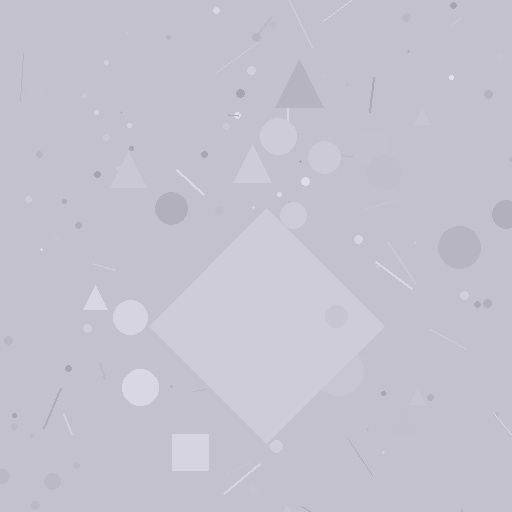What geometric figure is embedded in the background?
A diamond is embedded in the background.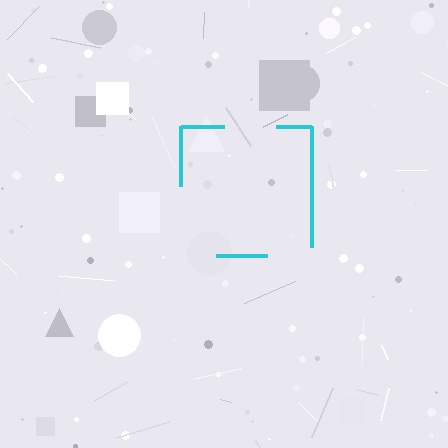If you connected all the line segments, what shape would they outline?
They would outline a square.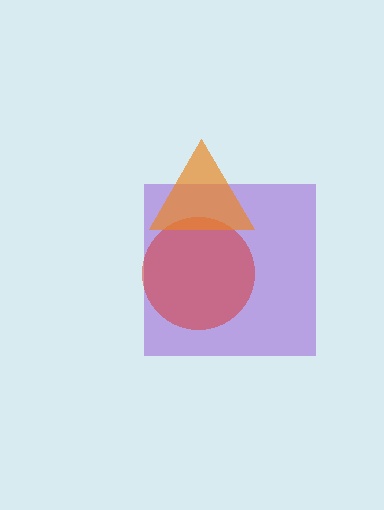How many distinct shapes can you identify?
There are 3 distinct shapes: a purple square, a red circle, an orange triangle.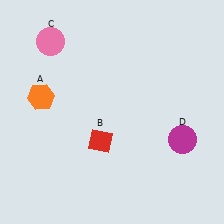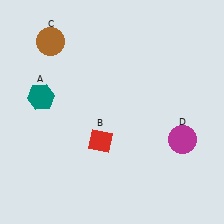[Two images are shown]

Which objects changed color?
A changed from orange to teal. C changed from pink to brown.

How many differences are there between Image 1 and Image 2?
There are 2 differences between the two images.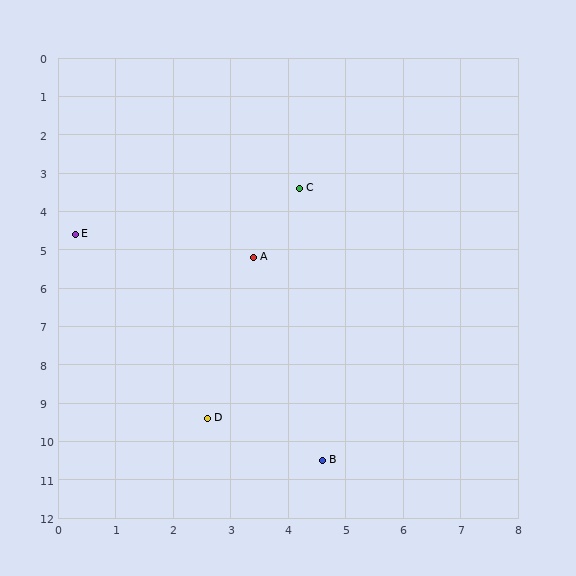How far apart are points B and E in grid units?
Points B and E are about 7.3 grid units apart.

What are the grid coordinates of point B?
Point B is at approximately (4.6, 10.5).